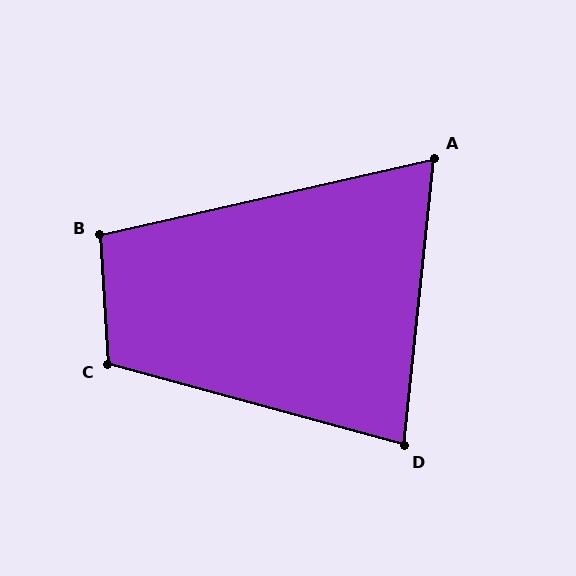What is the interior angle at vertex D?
Approximately 81 degrees (acute).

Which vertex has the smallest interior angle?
A, at approximately 71 degrees.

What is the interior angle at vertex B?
Approximately 99 degrees (obtuse).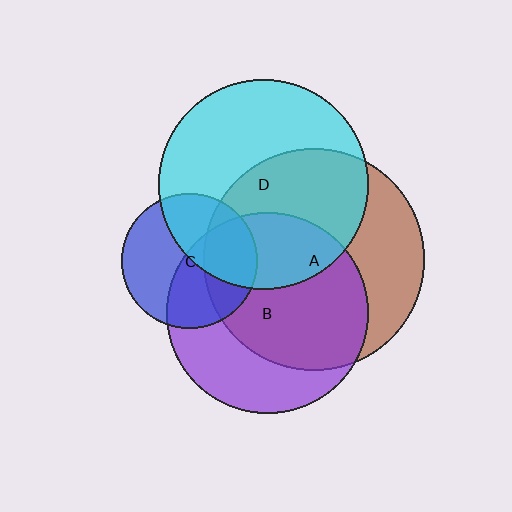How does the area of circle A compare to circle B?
Approximately 1.2 times.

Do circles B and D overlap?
Yes.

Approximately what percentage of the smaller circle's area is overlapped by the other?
Approximately 25%.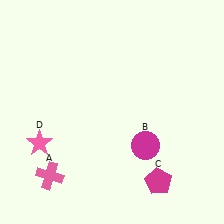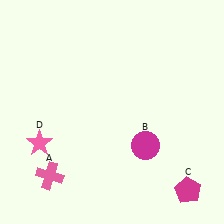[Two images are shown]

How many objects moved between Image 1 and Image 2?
1 object moved between the two images.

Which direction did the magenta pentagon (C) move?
The magenta pentagon (C) moved right.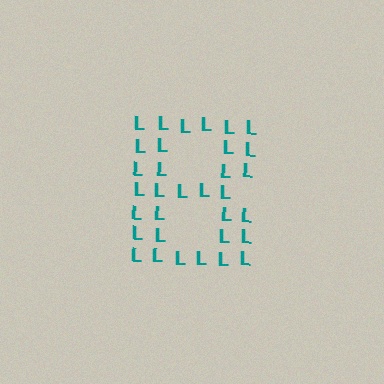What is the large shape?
The large shape is the letter B.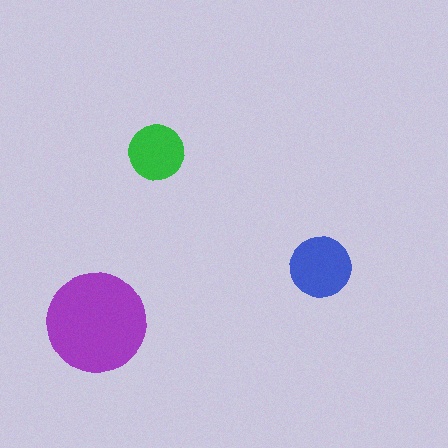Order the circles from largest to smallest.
the purple one, the blue one, the green one.